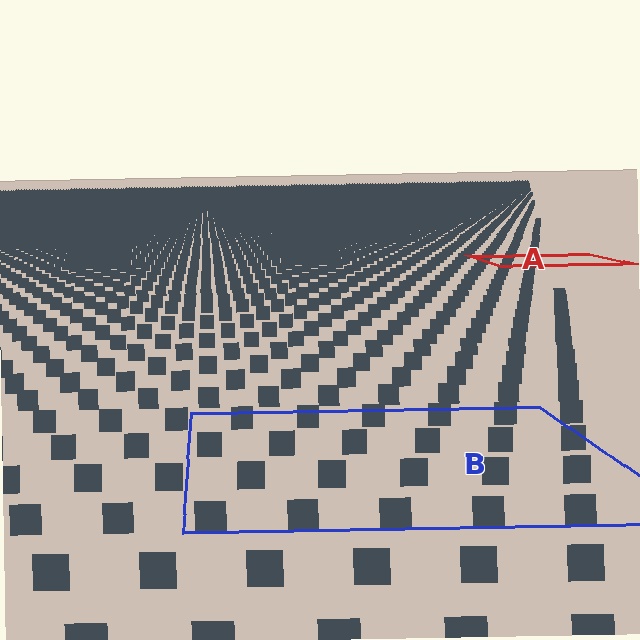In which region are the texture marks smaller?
The texture marks are smaller in region A, because it is farther away.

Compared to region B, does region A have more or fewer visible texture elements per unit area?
Region A has more texture elements per unit area — they are packed more densely because it is farther away.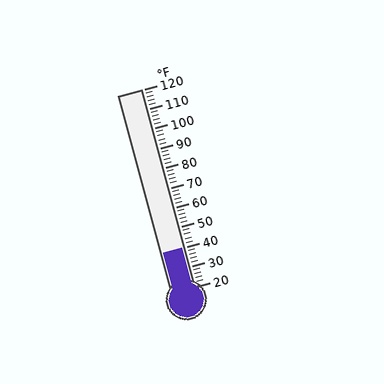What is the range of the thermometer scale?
The thermometer scale ranges from 20°F to 120°F.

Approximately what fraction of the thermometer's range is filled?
The thermometer is filled to approximately 20% of its range.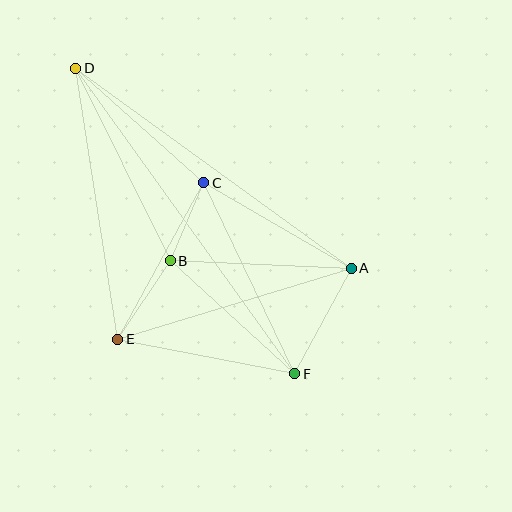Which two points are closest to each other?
Points B and C are closest to each other.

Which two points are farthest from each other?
Points D and F are farthest from each other.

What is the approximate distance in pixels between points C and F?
The distance between C and F is approximately 212 pixels.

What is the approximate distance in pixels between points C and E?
The distance between C and E is approximately 179 pixels.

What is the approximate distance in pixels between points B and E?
The distance between B and E is approximately 95 pixels.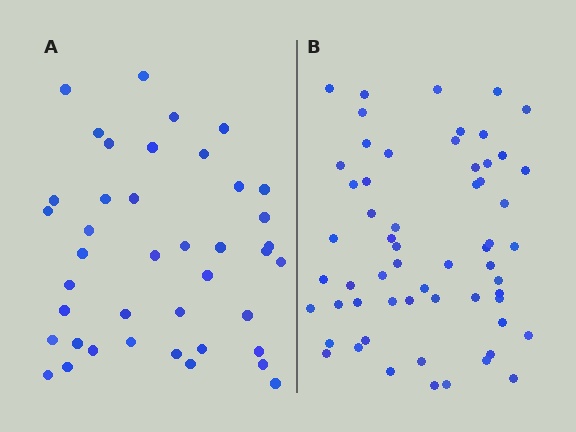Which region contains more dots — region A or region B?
Region B (the right region) has more dots.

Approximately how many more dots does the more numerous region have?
Region B has approximately 20 more dots than region A.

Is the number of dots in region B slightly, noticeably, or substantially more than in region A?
Region B has noticeably more, but not dramatically so. The ratio is roughly 1.4 to 1.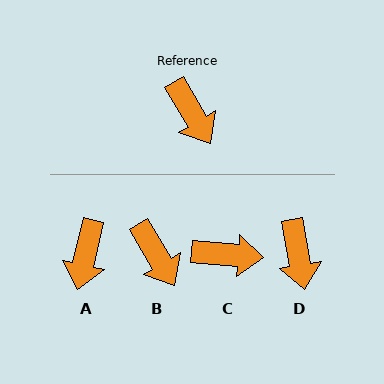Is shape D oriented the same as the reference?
No, it is off by about 21 degrees.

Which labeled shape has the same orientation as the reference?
B.